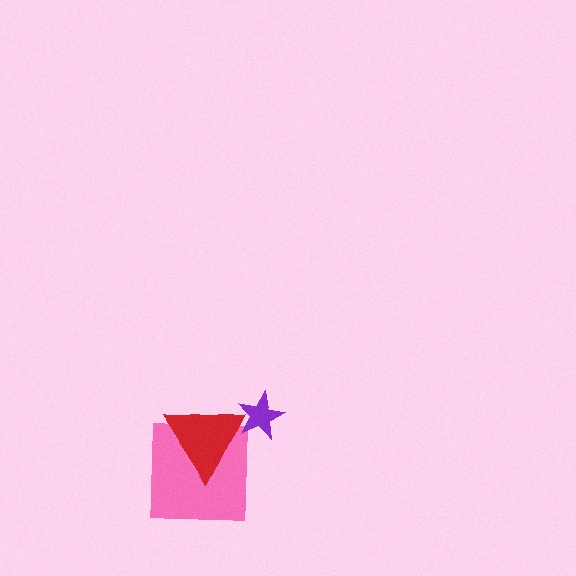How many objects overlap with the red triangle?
2 objects overlap with the red triangle.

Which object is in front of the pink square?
The red triangle is in front of the pink square.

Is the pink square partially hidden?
Yes, it is partially covered by another shape.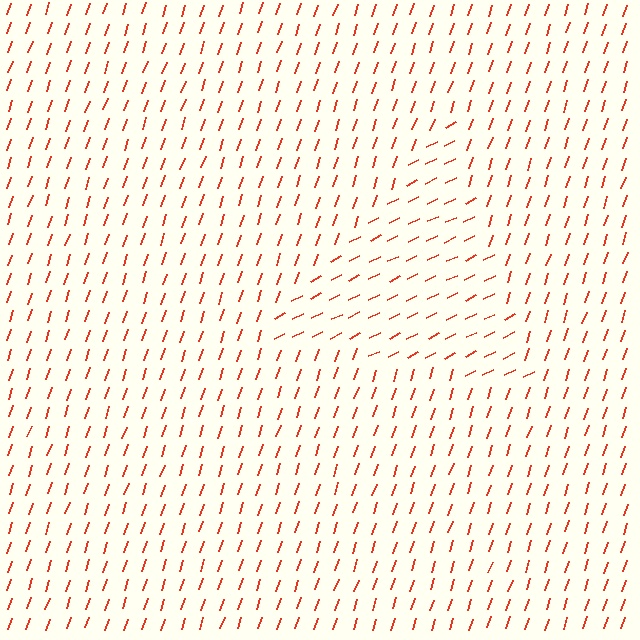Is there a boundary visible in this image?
Yes, there is a texture boundary formed by a change in line orientation.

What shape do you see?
I see a triangle.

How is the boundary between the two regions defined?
The boundary is defined purely by a change in line orientation (approximately 45 degrees difference). All lines are the same color and thickness.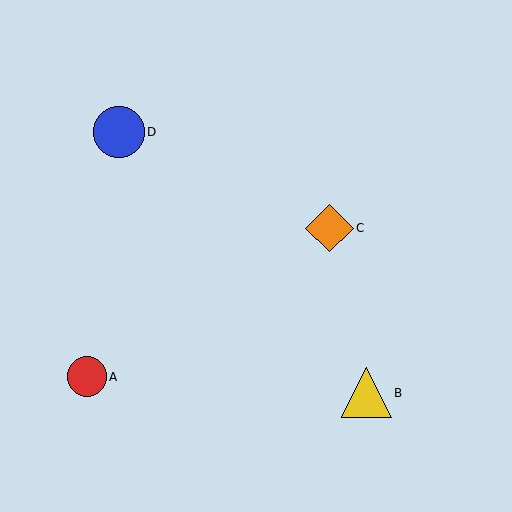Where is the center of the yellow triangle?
The center of the yellow triangle is at (367, 393).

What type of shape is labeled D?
Shape D is a blue circle.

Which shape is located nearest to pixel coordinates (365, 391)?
The yellow triangle (labeled B) at (367, 393) is nearest to that location.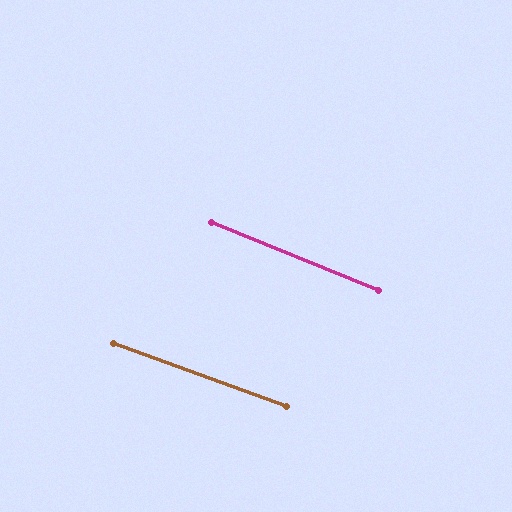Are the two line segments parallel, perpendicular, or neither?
Parallel — their directions differ by only 1.9°.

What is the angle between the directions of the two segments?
Approximately 2 degrees.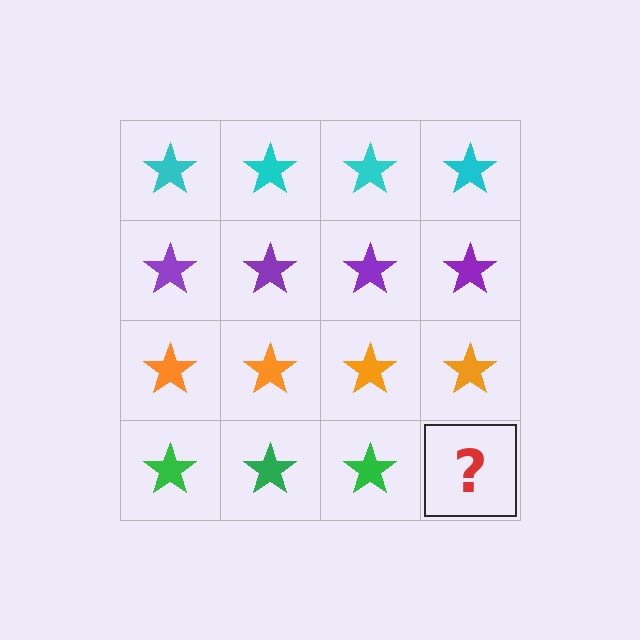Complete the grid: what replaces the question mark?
The question mark should be replaced with a green star.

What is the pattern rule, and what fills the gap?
The rule is that each row has a consistent color. The gap should be filled with a green star.